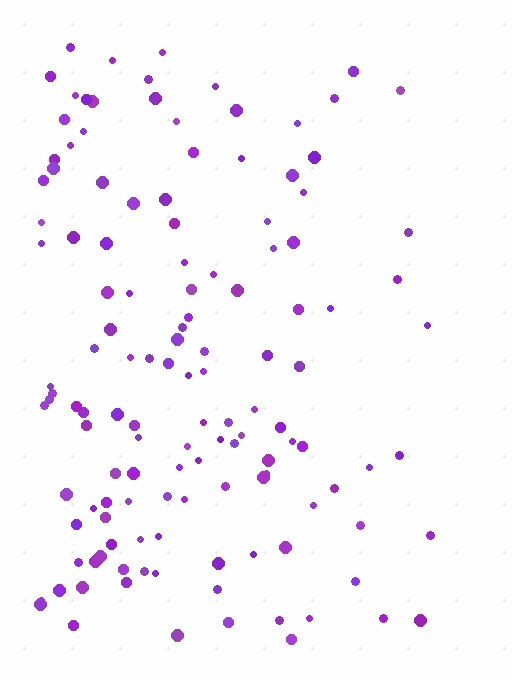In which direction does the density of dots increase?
From right to left, with the left side densest.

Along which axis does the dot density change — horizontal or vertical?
Horizontal.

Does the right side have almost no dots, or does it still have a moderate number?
Still a moderate number, just noticeably fewer than the left.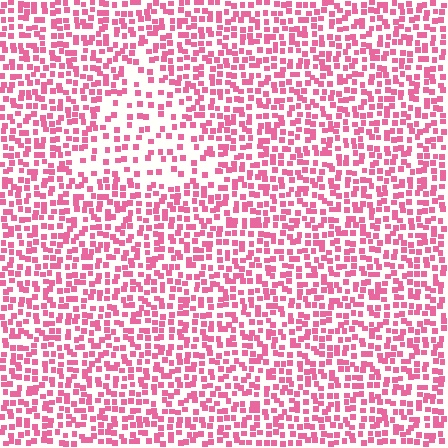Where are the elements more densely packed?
The elements are more densely packed outside the triangle boundary.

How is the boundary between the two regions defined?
The boundary is defined by a change in element density (approximately 1.9x ratio). All elements are the same color, size, and shape.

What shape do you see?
I see a triangle.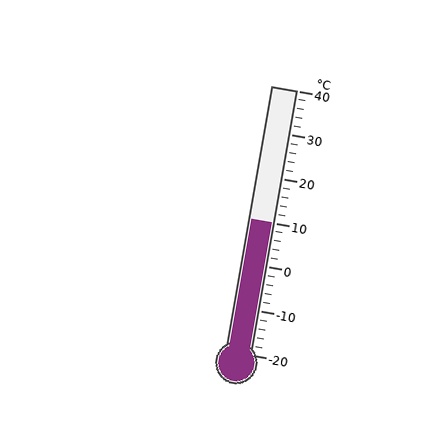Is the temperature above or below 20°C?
The temperature is below 20°C.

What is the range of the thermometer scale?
The thermometer scale ranges from -20°C to 40°C.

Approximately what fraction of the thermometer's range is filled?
The thermometer is filled to approximately 50% of its range.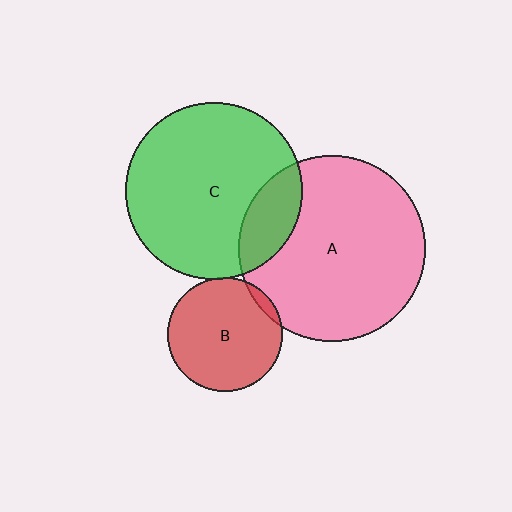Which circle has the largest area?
Circle A (pink).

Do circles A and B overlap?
Yes.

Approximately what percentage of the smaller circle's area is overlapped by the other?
Approximately 5%.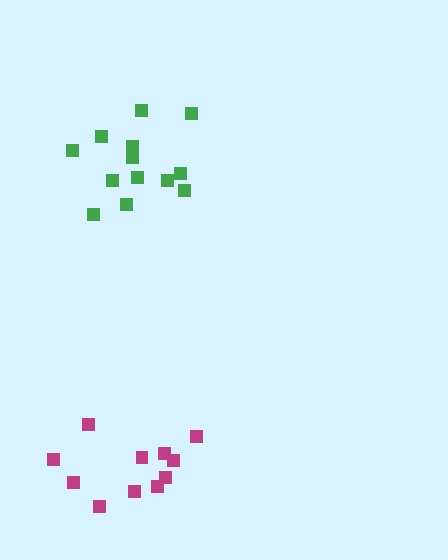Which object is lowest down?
The magenta cluster is bottommost.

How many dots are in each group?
Group 1: 13 dots, Group 2: 11 dots (24 total).